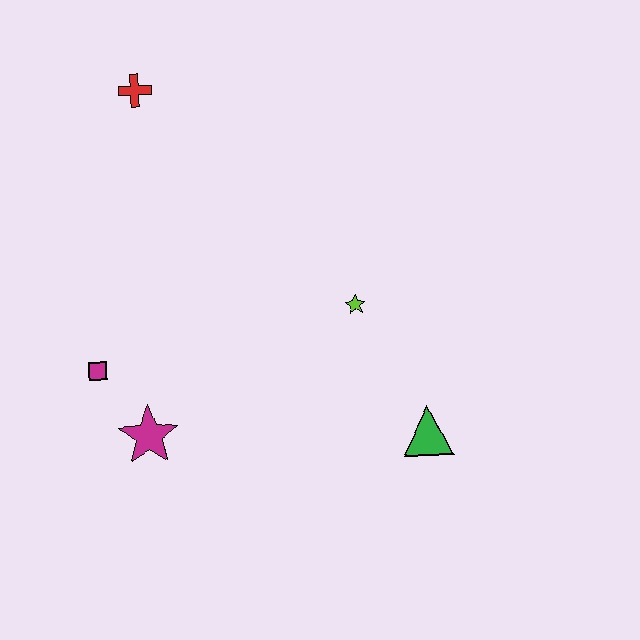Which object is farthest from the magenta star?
The red cross is farthest from the magenta star.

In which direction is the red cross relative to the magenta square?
The red cross is above the magenta square.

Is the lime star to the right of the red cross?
Yes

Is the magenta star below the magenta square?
Yes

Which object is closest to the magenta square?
The magenta star is closest to the magenta square.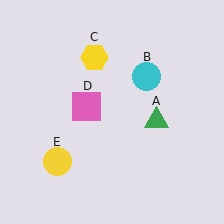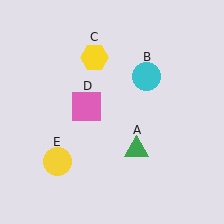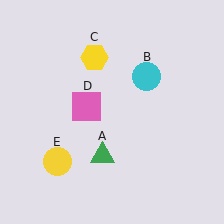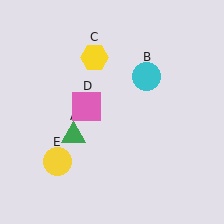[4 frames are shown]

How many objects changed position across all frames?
1 object changed position: green triangle (object A).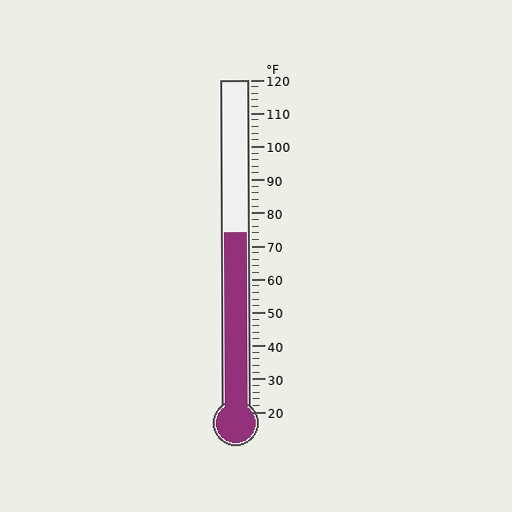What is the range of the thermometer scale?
The thermometer scale ranges from 20°F to 120°F.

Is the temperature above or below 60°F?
The temperature is above 60°F.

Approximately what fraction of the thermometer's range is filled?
The thermometer is filled to approximately 55% of its range.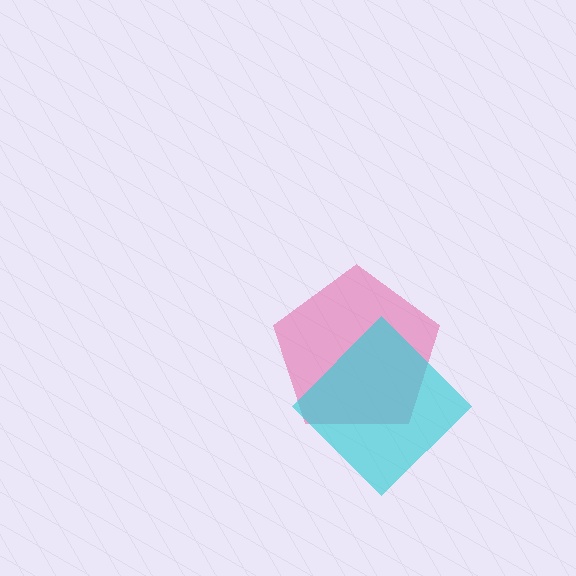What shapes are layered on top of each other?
The layered shapes are: a pink pentagon, a cyan diamond.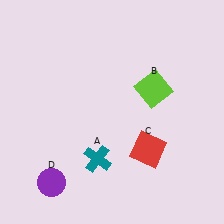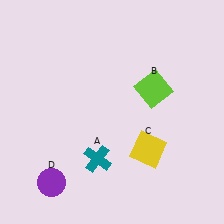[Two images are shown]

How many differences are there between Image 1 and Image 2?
There is 1 difference between the two images.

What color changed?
The square (C) changed from red in Image 1 to yellow in Image 2.